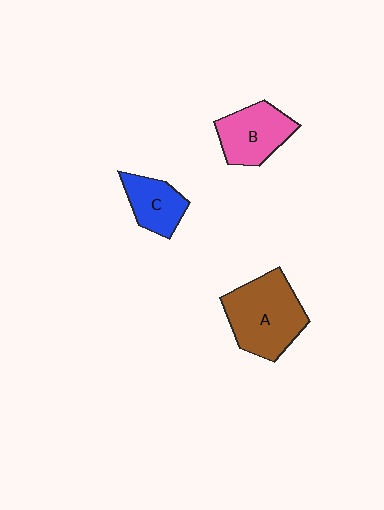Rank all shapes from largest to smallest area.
From largest to smallest: A (brown), B (pink), C (blue).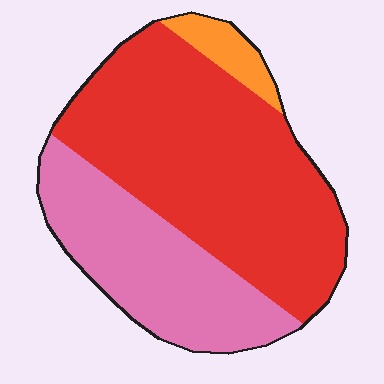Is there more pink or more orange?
Pink.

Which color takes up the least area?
Orange, at roughly 5%.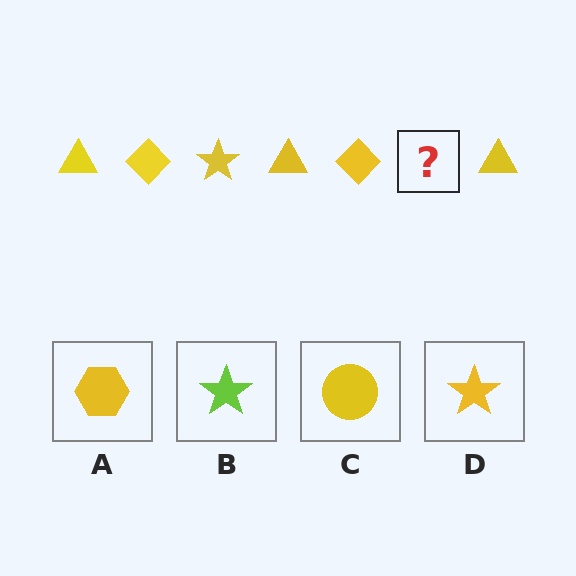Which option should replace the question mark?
Option D.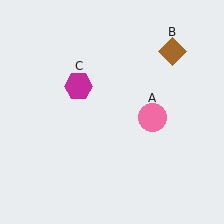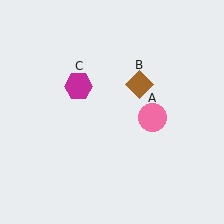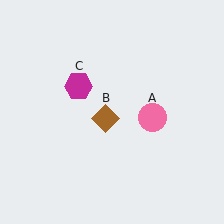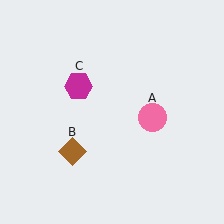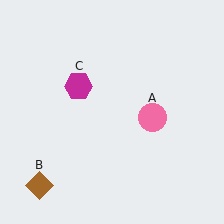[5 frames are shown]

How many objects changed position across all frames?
1 object changed position: brown diamond (object B).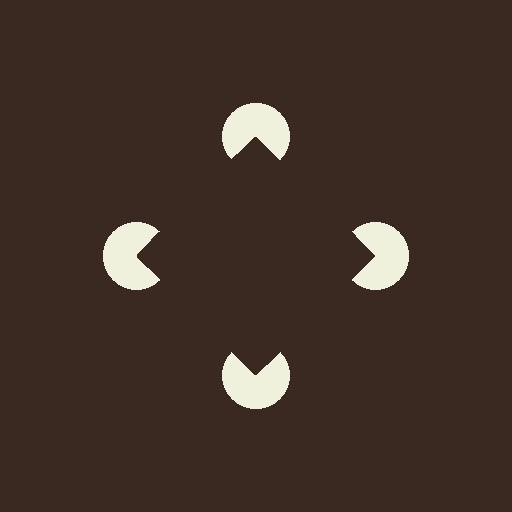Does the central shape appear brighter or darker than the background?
It typically appears slightly darker than the background, even though no actual brightness change is drawn.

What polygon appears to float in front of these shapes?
An illusory square — its edges are inferred from the aligned wedge cuts in the pac-man discs, not physically drawn.